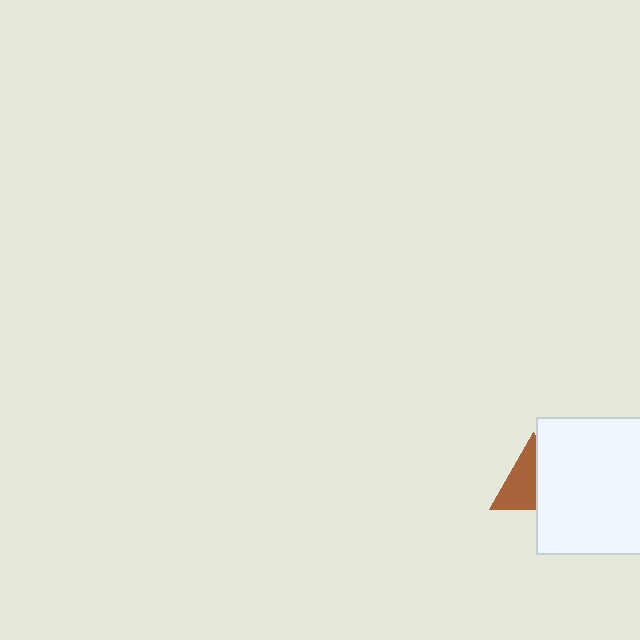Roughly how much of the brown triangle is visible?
About half of it is visible (roughly 54%).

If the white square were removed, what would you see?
You would see the complete brown triangle.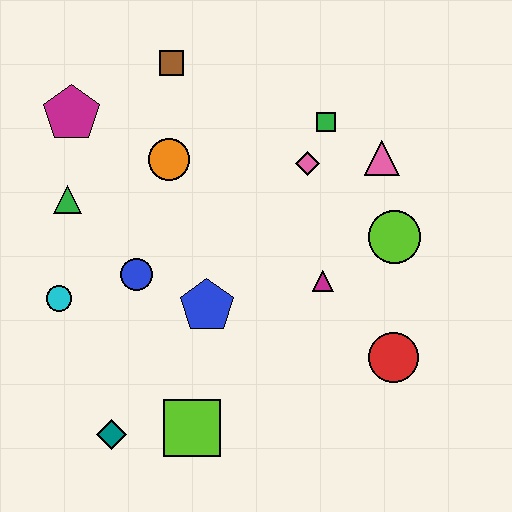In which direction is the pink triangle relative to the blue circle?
The pink triangle is to the right of the blue circle.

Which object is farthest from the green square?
The teal diamond is farthest from the green square.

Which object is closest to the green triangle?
The magenta pentagon is closest to the green triangle.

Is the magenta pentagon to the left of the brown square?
Yes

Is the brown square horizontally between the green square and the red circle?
No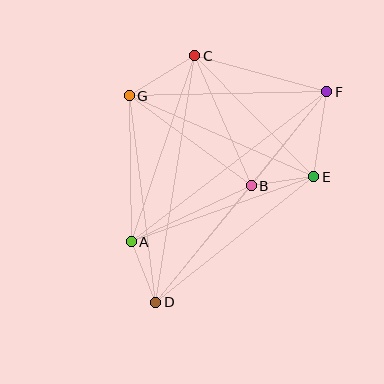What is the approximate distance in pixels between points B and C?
The distance between B and C is approximately 142 pixels.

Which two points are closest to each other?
Points B and E are closest to each other.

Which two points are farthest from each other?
Points D and F are farthest from each other.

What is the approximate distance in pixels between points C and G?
The distance between C and G is approximately 77 pixels.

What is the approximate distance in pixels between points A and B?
The distance between A and B is approximately 132 pixels.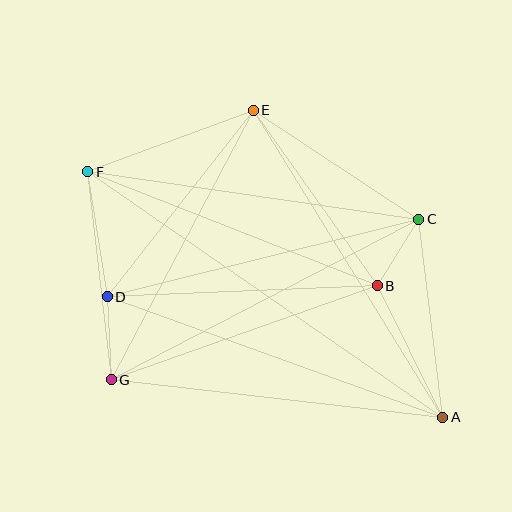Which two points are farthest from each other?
Points A and F are farthest from each other.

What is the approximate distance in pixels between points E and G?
The distance between E and G is approximately 304 pixels.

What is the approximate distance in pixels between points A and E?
The distance between A and E is approximately 361 pixels.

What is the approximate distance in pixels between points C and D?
The distance between C and D is approximately 321 pixels.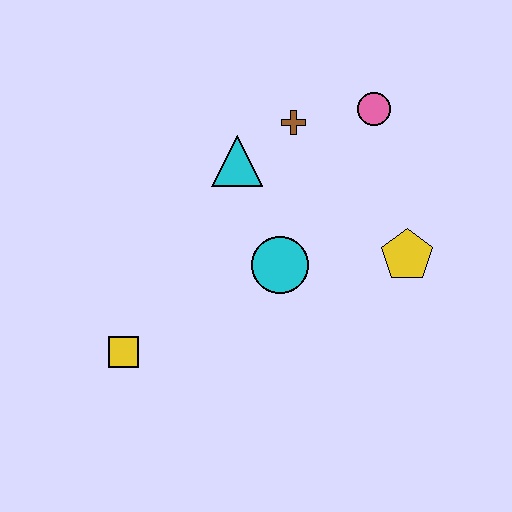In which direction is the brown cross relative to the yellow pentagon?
The brown cross is above the yellow pentagon.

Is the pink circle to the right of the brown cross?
Yes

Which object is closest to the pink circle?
The brown cross is closest to the pink circle.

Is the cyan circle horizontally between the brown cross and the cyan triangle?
Yes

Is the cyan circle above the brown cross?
No